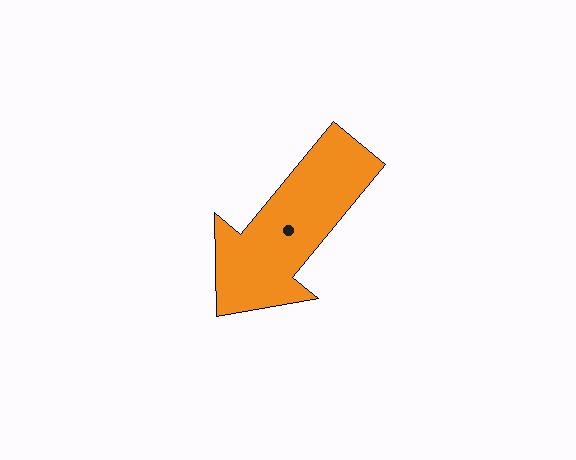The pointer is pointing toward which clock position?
Roughly 7 o'clock.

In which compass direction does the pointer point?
Southwest.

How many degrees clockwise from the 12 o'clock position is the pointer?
Approximately 220 degrees.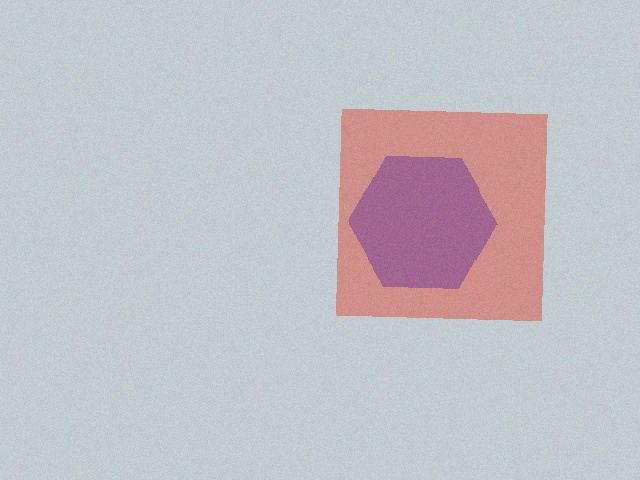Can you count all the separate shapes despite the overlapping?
Yes, there are 2 separate shapes.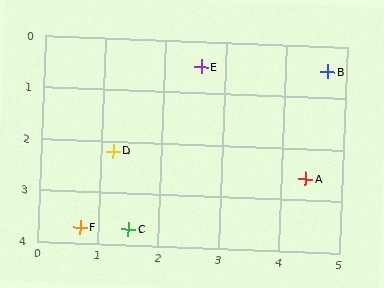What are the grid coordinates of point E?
Point E is at approximately (2.6, 0.5).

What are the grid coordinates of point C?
Point C is at approximately (1.5, 3.7).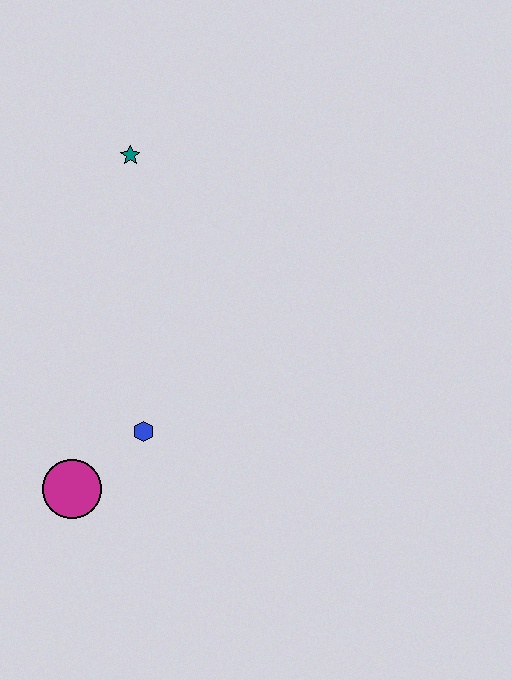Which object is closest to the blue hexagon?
The magenta circle is closest to the blue hexagon.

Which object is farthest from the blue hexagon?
The teal star is farthest from the blue hexagon.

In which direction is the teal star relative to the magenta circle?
The teal star is above the magenta circle.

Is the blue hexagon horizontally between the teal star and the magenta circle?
No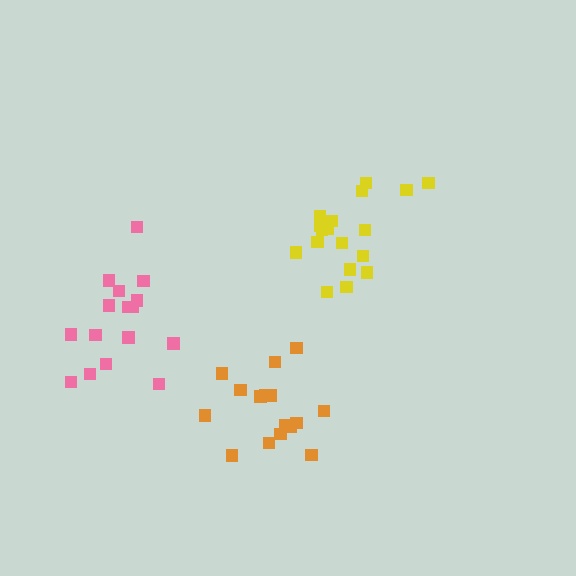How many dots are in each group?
Group 1: 18 dots, Group 2: 16 dots, Group 3: 16 dots (50 total).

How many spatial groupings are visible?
There are 3 spatial groupings.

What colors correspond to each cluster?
The clusters are colored: yellow, orange, pink.